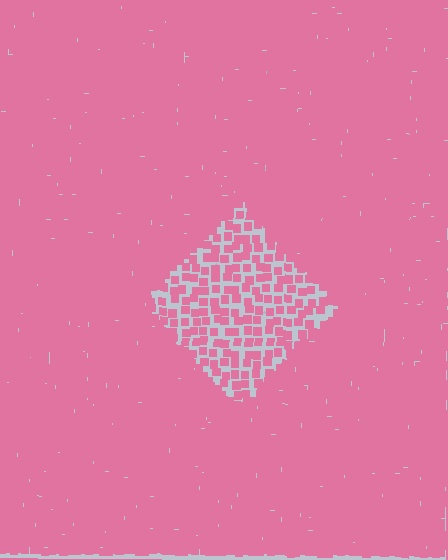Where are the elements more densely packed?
The elements are more densely packed outside the diamond boundary.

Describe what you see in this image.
The image contains small pink elements arranged at two different densities. A diamond-shaped region is visible where the elements are less densely packed than the surrounding area.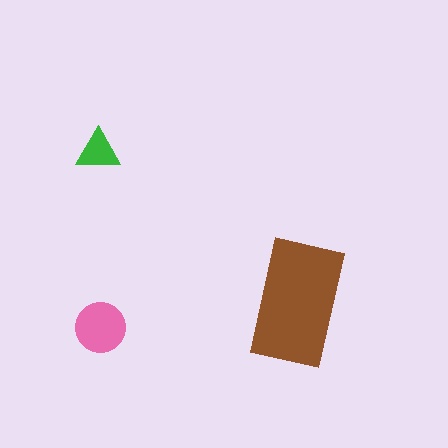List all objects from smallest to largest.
The green triangle, the pink circle, the brown rectangle.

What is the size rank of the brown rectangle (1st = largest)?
1st.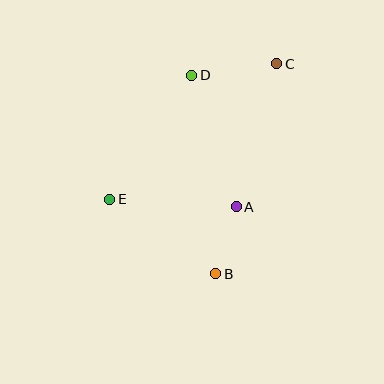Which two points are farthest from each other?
Points B and C are farthest from each other.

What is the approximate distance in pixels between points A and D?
The distance between A and D is approximately 139 pixels.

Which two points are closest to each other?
Points A and B are closest to each other.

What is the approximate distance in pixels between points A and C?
The distance between A and C is approximately 149 pixels.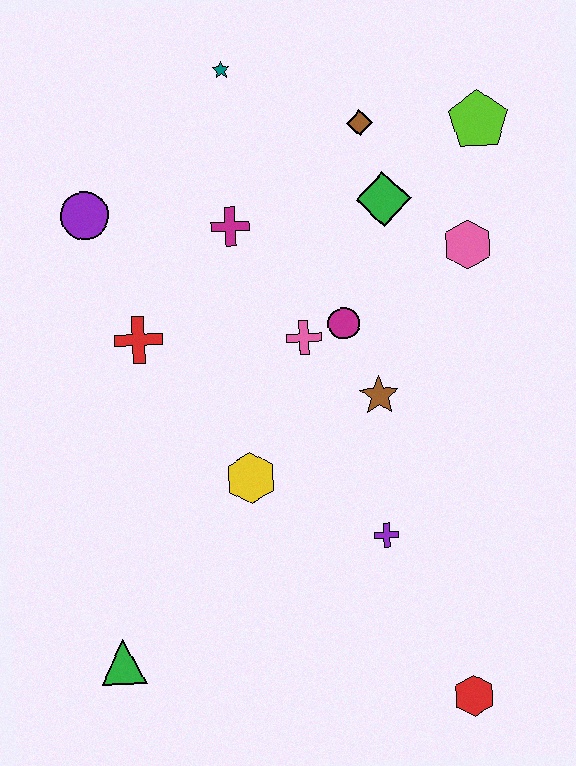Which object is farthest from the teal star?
The red hexagon is farthest from the teal star.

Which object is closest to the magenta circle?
The pink cross is closest to the magenta circle.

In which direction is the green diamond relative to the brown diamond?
The green diamond is below the brown diamond.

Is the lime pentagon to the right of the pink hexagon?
Yes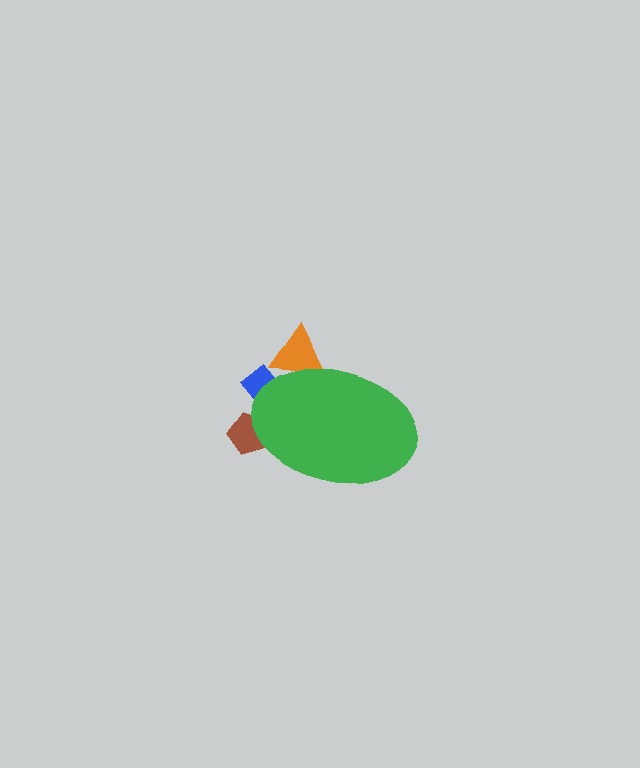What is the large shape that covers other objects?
A green ellipse.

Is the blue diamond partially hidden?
Yes, the blue diamond is partially hidden behind the green ellipse.